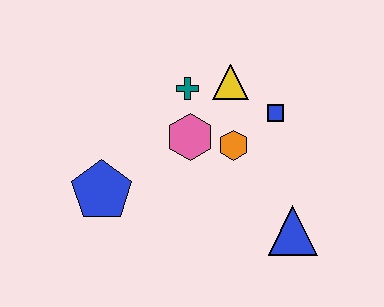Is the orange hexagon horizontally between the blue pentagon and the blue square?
Yes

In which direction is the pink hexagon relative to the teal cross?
The pink hexagon is below the teal cross.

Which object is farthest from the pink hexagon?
The blue triangle is farthest from the pink hexagon.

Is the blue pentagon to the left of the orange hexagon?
Yes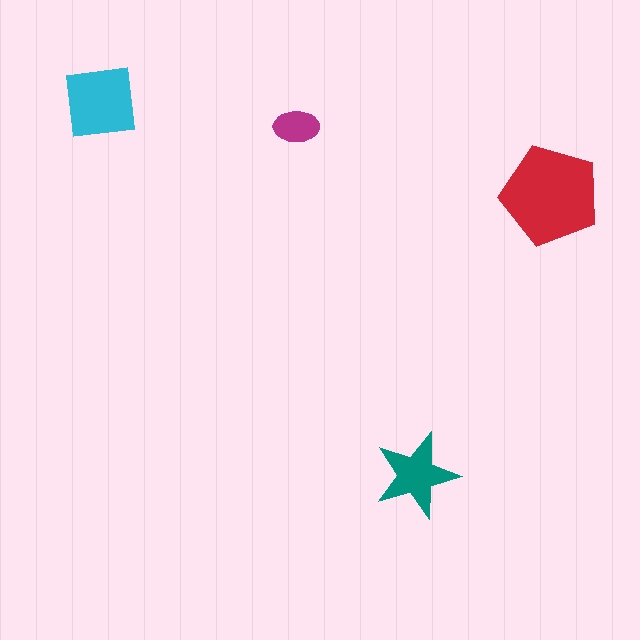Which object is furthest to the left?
The cyan square is leftmost.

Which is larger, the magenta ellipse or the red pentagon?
The red pentagon.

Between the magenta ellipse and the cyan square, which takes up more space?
The cyan square.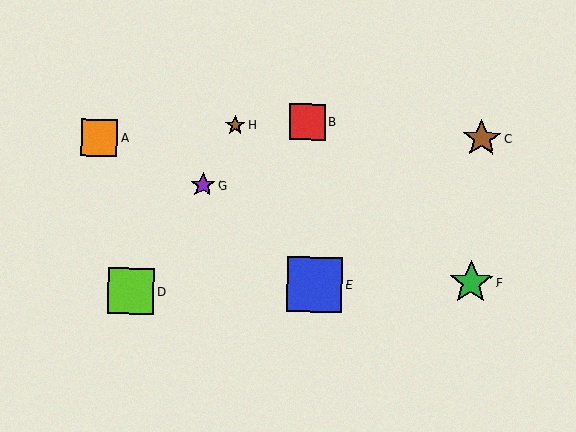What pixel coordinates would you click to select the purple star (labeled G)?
Click at (203, 185) to select the purple star G.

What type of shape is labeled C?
Shape C is a brown star.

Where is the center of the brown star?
The center of the brown star is at (482, 139).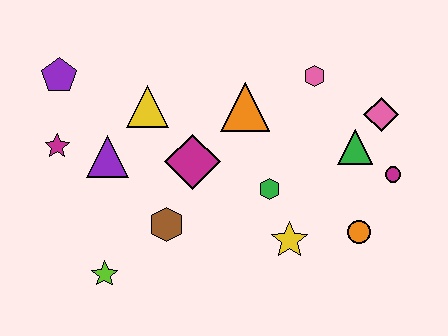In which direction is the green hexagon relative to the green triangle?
The green hexagon is to the left of the green triangle.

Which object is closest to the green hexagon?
The yellow star is closest to the green hexagon.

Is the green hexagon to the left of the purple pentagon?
No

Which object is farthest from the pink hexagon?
The lime star is farthest from the pink hexagon.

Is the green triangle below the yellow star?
No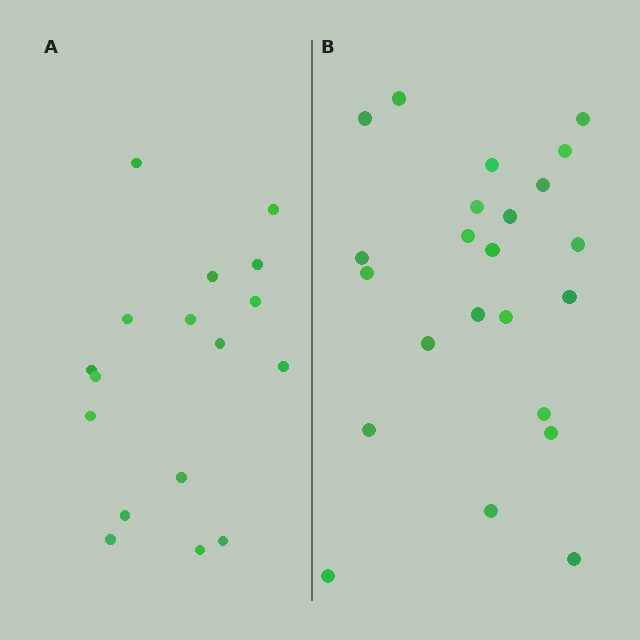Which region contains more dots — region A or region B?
Region B (the right region) has more dots.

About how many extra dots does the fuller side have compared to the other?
Region B has about 6 more dots than region A.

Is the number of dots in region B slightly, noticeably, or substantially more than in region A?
Region B has noticeably more, but not dramatically so. The ratio is roughly 1.4 to 1.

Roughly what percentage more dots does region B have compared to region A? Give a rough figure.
About 35% more.